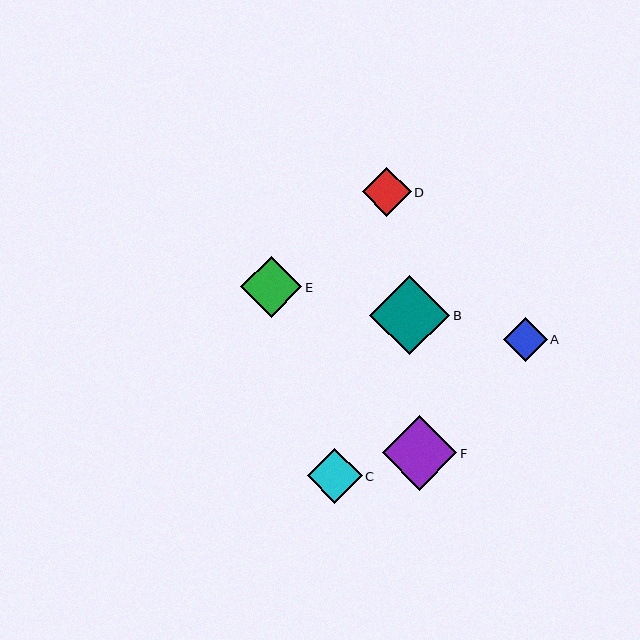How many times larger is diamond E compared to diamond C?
Diamond E is approximately 1.1 times the size of diamond C.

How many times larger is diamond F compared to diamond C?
Diamond F is approximately 1.4 times the size of diamond C.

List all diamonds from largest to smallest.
From largest to smallest: B, F, E, C, D, A.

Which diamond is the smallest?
Diamond A is the smallest with a size of approximately 44 pixels.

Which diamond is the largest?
Diamond B is the largest with a size of approximately 80 pixels.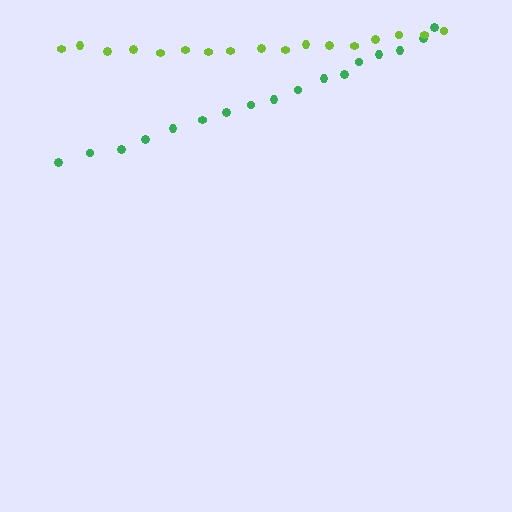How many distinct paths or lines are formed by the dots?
There are 2 distinct paths.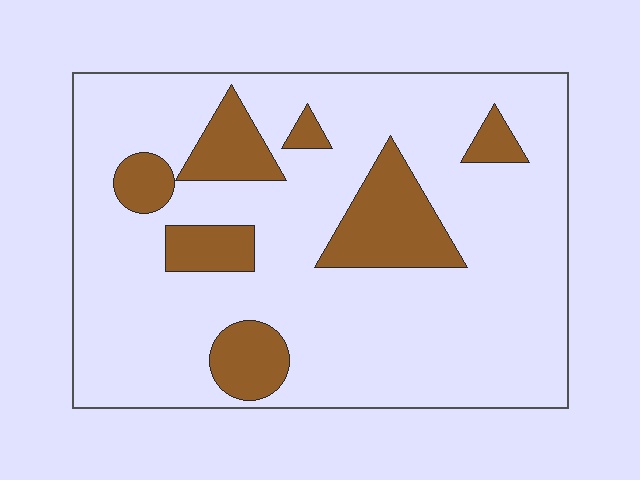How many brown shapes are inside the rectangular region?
7.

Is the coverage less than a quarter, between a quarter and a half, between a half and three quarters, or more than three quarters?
Less than a quarter.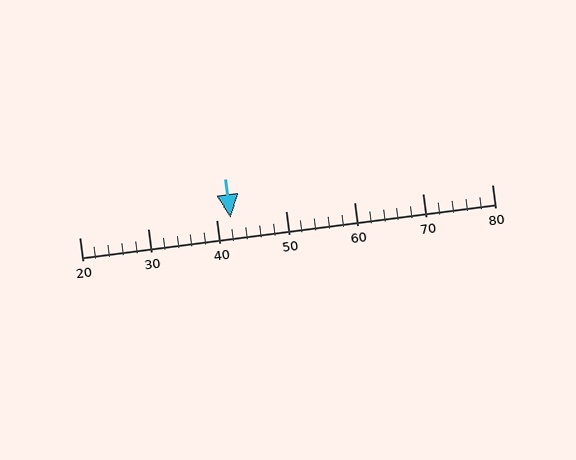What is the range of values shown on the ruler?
The ruler shows values from 20 to 80.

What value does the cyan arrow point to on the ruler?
The cyan arrow points to approximately 42.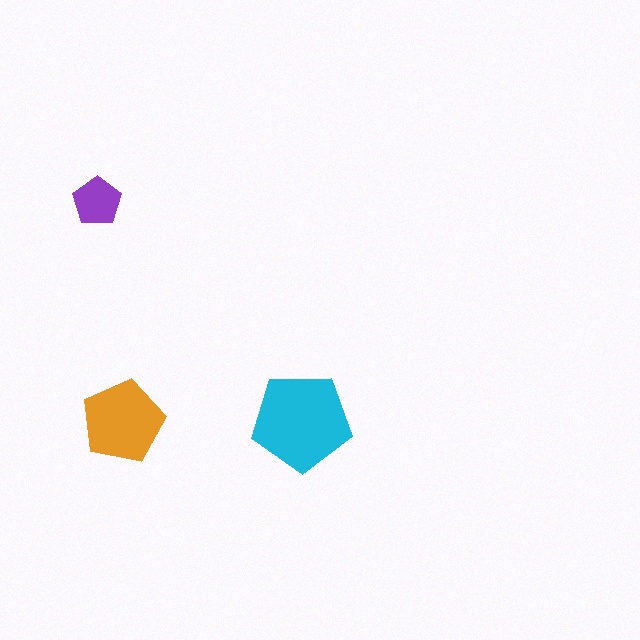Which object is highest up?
The purple pentagon is topmost.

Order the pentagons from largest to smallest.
the cyan one, the orange one, the purple one.